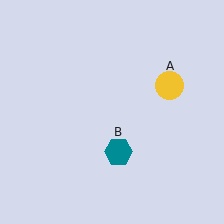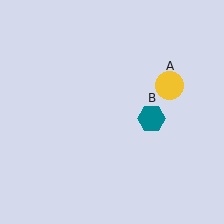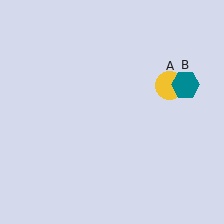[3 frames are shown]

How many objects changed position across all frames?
1 object changed position: teal hexagon (object B).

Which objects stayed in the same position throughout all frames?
Yellow circle (object A) remained stationary.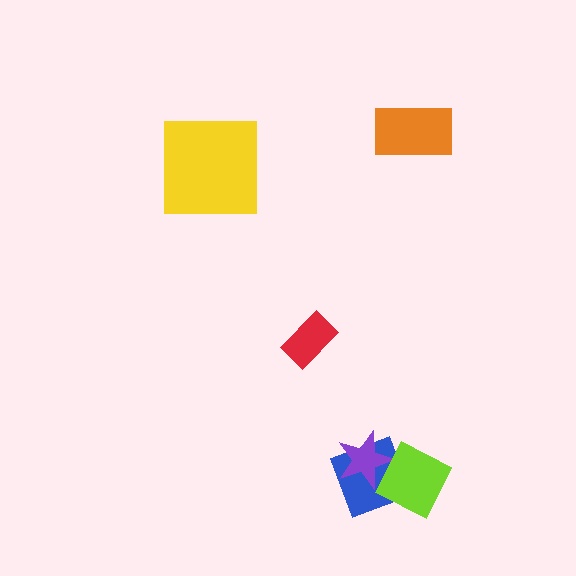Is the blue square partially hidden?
Yes, it is partially covered by another shape.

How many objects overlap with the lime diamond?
2 objects overlap with the lime diamond.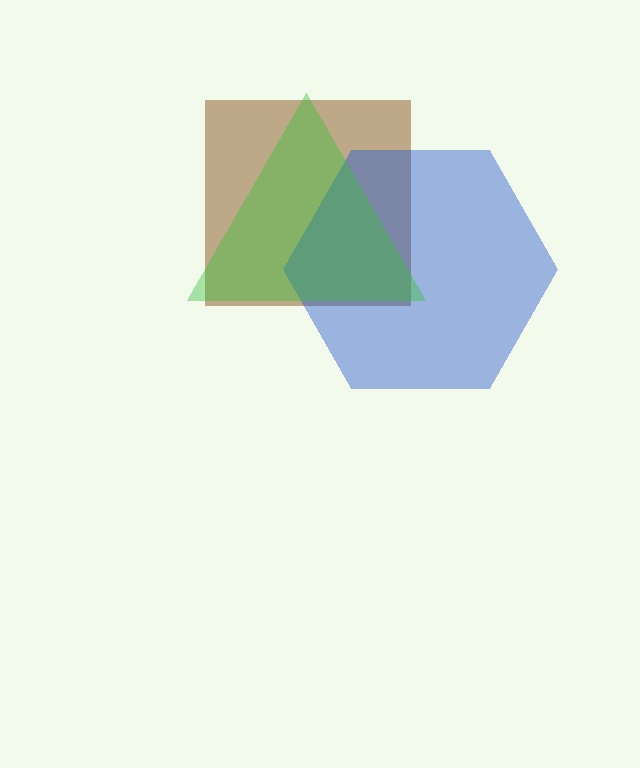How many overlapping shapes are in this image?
There are 3 overlapping shapes in the image.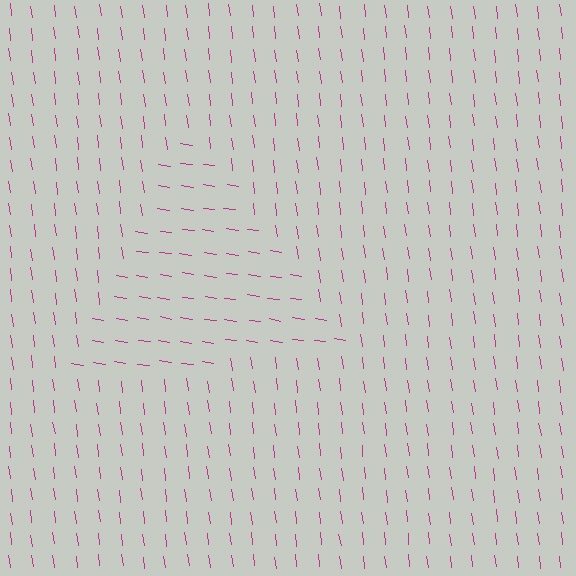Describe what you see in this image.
The image is filled with small magenta line segments. A triangle region in the image has lines oriented differently from the surrounding lines, creating a visible texture boundary.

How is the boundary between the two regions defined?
The boundary is defined purely by a change in line orientation (approximately 74 degrees difference). All lines are the same color and thickness.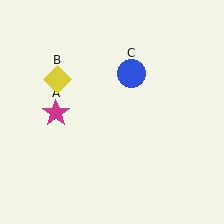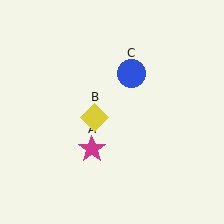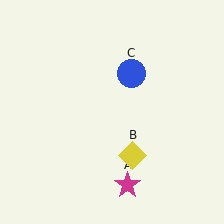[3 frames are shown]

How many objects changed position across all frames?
2 objects changed position: magenta star (object A), yellow diamond (object B).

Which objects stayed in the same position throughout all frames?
Blue circle (object C) remained stationary.